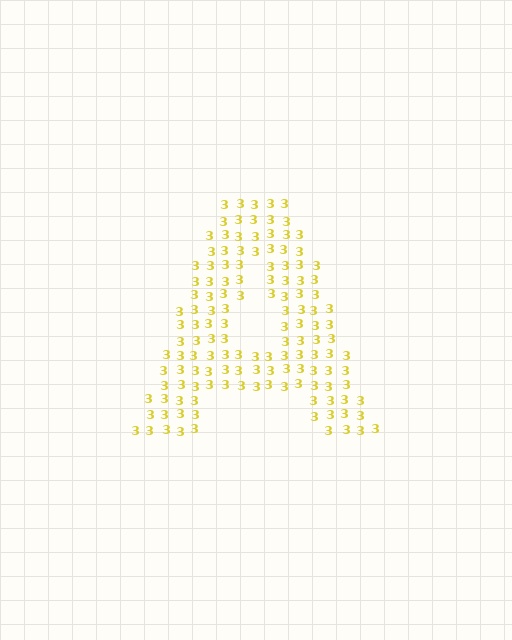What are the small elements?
The small elements are digit 3's.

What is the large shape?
The large shape is the letter A.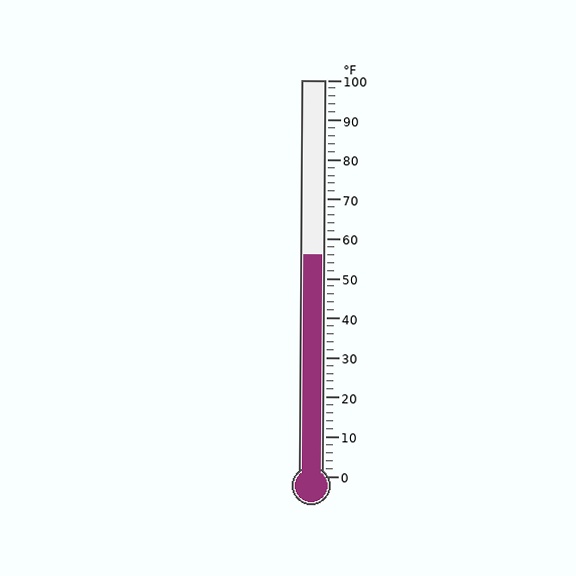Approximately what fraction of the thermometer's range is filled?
The thermometer is filled to approximately 55% of its range.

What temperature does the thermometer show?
The thermometer shows approximately 56°F.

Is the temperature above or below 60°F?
The temperature is below 60°F.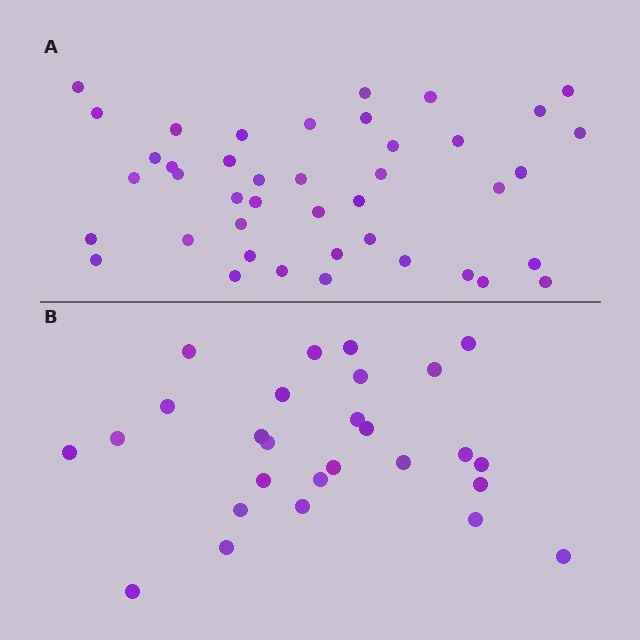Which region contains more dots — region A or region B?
Region A (the top region) has more dots.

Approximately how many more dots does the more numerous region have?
Region A has approximately 15 more dots than region B.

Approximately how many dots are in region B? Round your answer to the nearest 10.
About 30 dots. (The exact count is 27, which rounds to 30.)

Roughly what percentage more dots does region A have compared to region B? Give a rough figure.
About 55% more.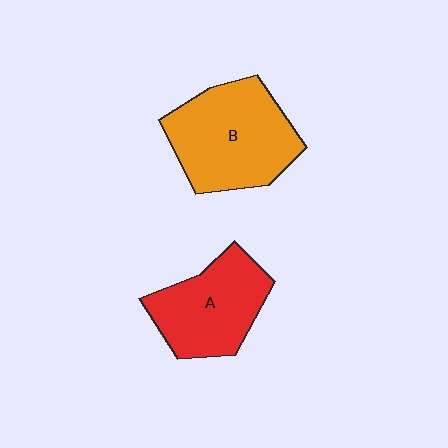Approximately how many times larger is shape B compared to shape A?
Approximately 1.3 times.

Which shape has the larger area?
Shape B (orange).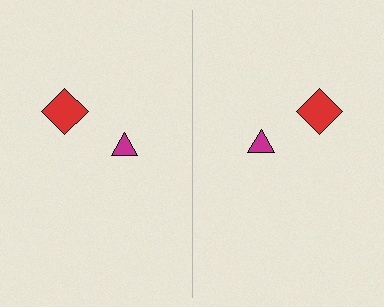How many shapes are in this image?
There are 4 shapes in this image.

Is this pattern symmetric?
Yes, this pattern has bilateral (reflection) symmetry.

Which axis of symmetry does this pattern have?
The pattern has a vertical axis of symmetry running through the center of the image.